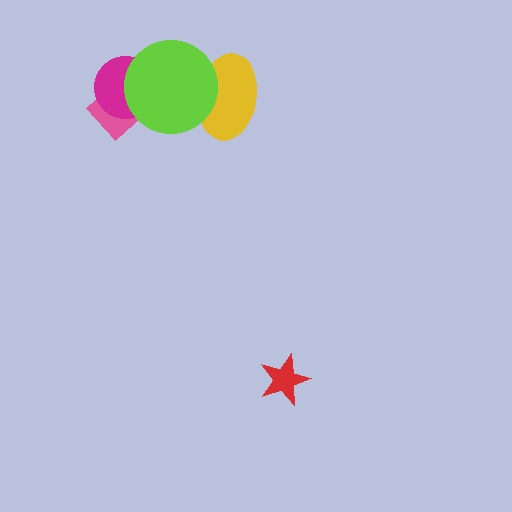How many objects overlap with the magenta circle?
2 objects overlap with the magenta circle.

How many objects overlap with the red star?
0 objects overlap with the red star.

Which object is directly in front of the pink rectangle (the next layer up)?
The magenta circle is directly in front of the pink rectangle.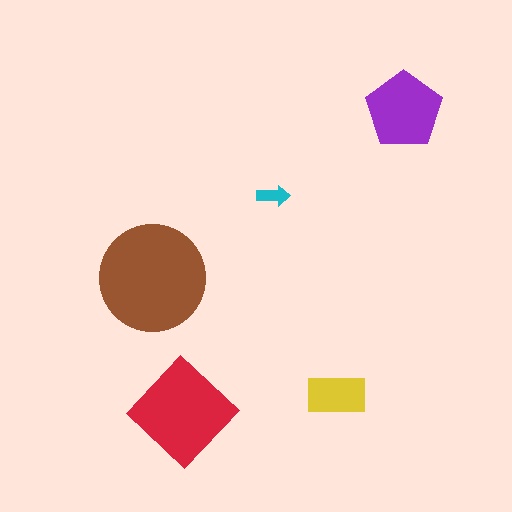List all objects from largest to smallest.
The brown circle, the red diamond, the purple pentagon, the yellow rectangle, the cyan arrow.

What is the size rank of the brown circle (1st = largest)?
1st.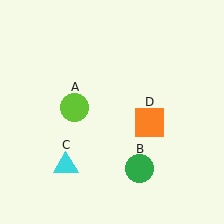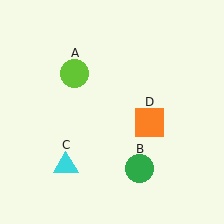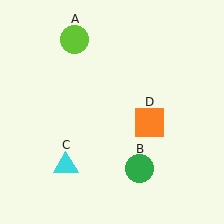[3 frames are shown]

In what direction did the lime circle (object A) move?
The lime circle (object A) moved up.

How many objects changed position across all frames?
1 object changed position: lime circle (object A).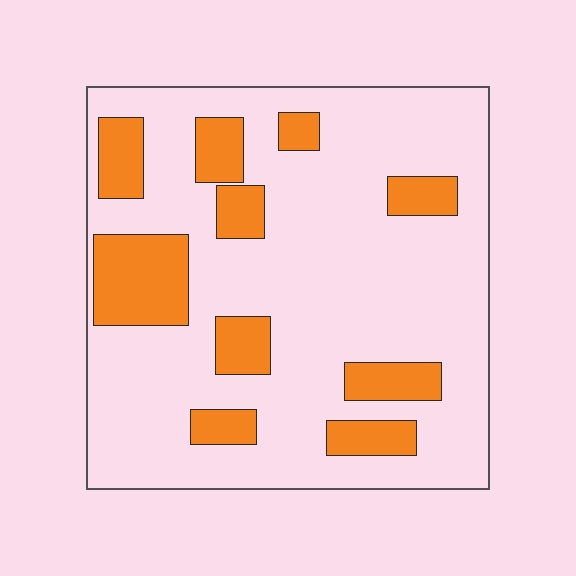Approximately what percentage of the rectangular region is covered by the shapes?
Approximately 20%.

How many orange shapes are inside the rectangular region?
10.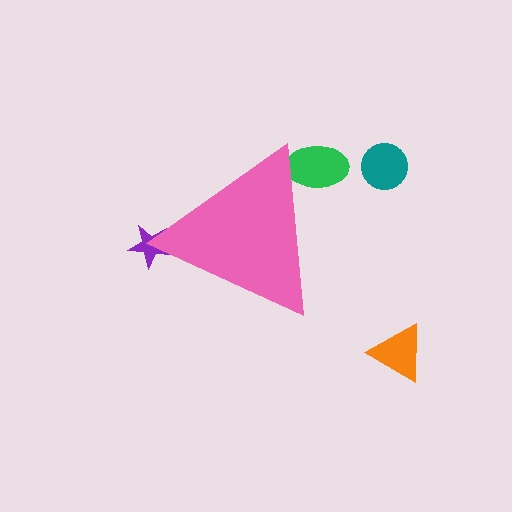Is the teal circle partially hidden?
No, the teal circle is fully visible.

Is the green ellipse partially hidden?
Yes, the green ellipse is partially hidden behind the pink triangle.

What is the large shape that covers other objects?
A pink triangle.